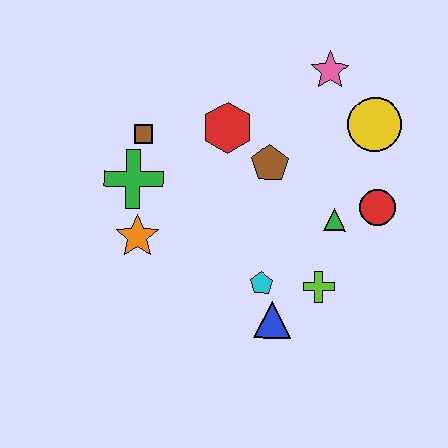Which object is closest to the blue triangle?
The cyan pentagon is closest to the blue triangle.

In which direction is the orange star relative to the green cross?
The orange star is below the green cross.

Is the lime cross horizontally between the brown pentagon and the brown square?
No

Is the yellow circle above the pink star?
No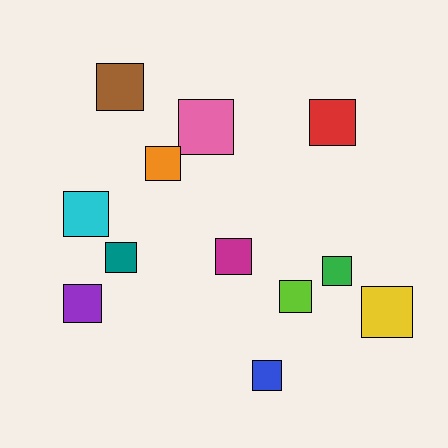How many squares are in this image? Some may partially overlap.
There are 12 squares.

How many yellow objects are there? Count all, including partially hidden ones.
There is 1 yellow object.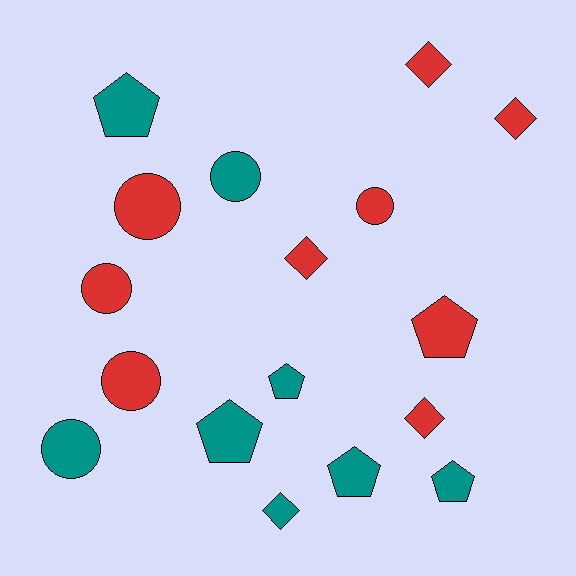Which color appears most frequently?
Red, with 9 objects.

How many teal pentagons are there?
There are 5 teal pentagons.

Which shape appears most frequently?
Pentagon, with 6 objects.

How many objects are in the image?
There are 17 objects.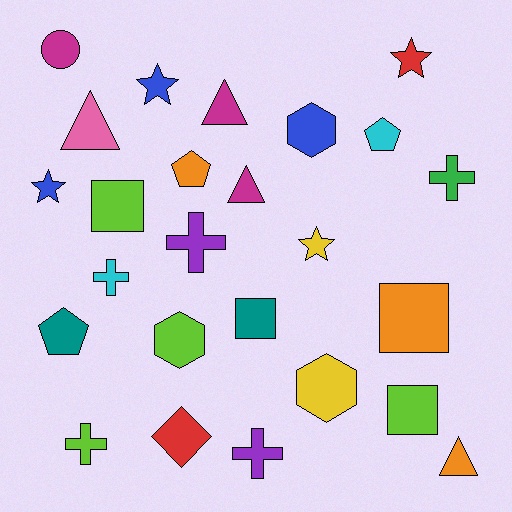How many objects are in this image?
There are 25 objects.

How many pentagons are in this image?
There are 3 pentagons.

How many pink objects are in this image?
There is 1 pink object.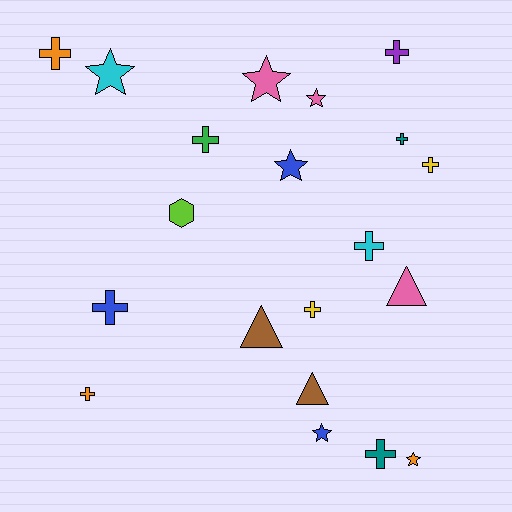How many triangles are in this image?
There are 3 triangles.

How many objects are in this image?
There are 20 objects.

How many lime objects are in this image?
There is 1 lime object.